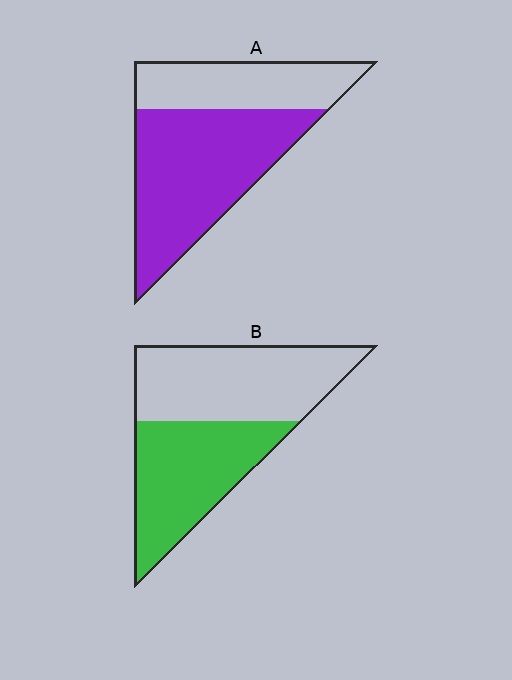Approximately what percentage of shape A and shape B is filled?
A is approximately 65% and B is approximately 45%.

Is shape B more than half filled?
Roughly half.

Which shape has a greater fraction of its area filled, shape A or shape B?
Shape A.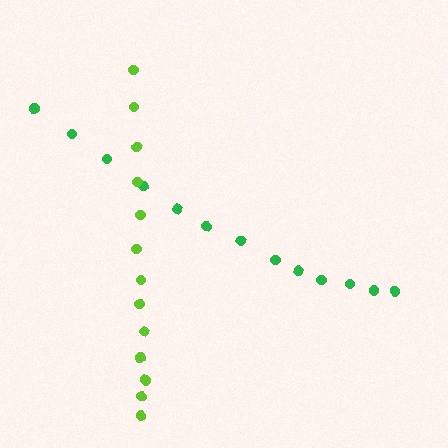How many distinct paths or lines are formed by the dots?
There are 2 distinct paths.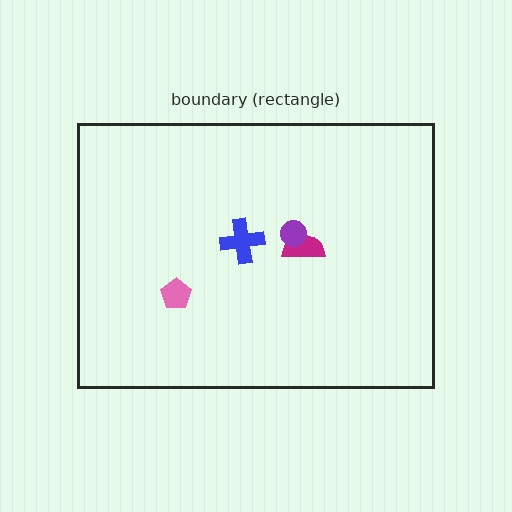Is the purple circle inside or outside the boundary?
Inside.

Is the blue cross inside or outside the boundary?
Inside.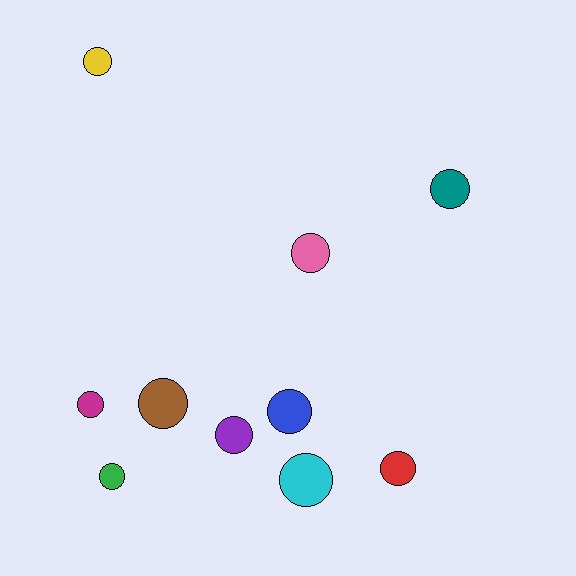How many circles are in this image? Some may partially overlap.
There are 10 circles.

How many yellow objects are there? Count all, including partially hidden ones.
There is 1 yellow object.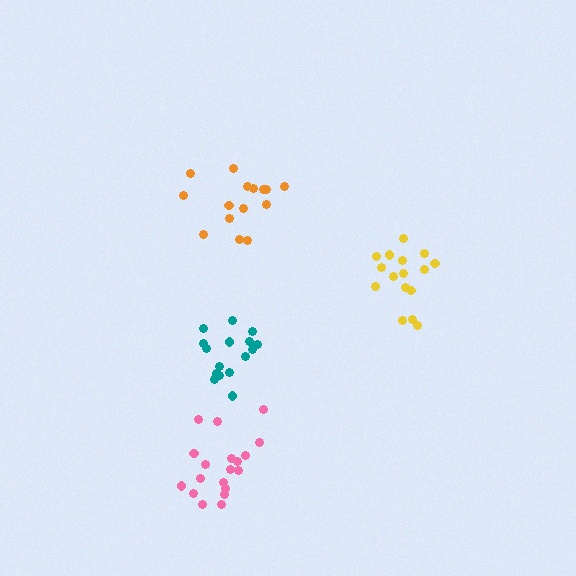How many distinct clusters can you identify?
There are 4 distinct clusters.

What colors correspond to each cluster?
The clusters are colored: orange, teal, pink, yellow.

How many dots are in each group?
Group 1: 15 dots, Group 2: 17 dots, Group 3: 19 dots, Group 4: 16 dots (67 total).